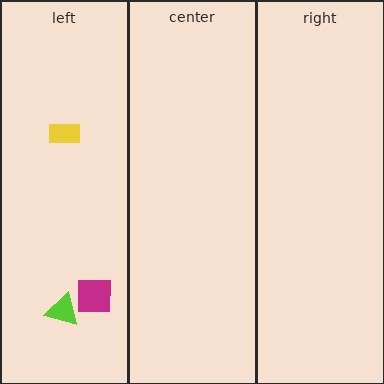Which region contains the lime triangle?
The left region.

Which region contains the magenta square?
The left region.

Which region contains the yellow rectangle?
The left region.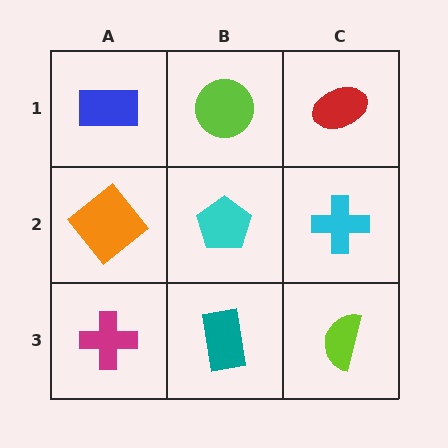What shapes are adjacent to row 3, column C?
A cyan cross (row 2, column C), a teal rectangle (row 3, column B).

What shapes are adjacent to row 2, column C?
A red ellipse (row 1, column C), a lime semicircle (row 3, column C), a cyan pentagon (row 2, column B).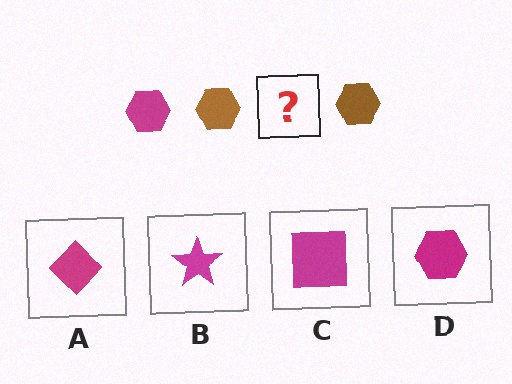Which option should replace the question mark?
Option D.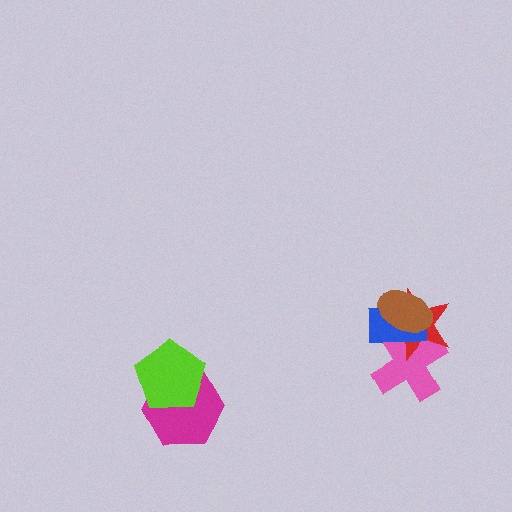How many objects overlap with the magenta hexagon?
1 object overlaps with the magenta hexagon.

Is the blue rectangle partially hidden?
Yes, it is partially covered by another shape.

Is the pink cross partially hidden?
Yes, it is partially covered by another shape.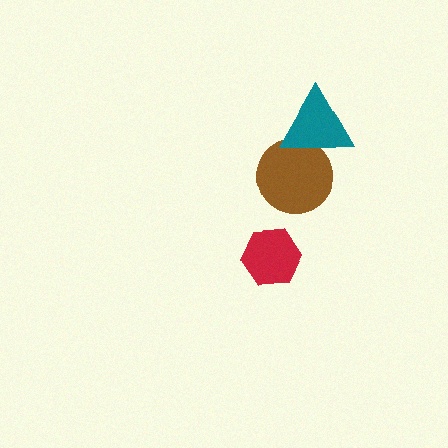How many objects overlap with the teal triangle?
1 object overlaps with the teal triangle.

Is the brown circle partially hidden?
Yes, it is partially covered by another shape.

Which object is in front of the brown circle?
The teal triangle is in front of the brown circle.